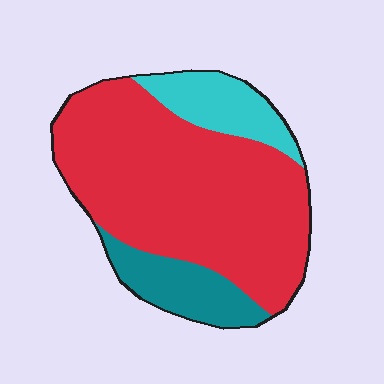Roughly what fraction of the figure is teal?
Teal takes up about one sixth (1/6) of the figure.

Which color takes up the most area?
Red, at roughly 70%.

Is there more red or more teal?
Red.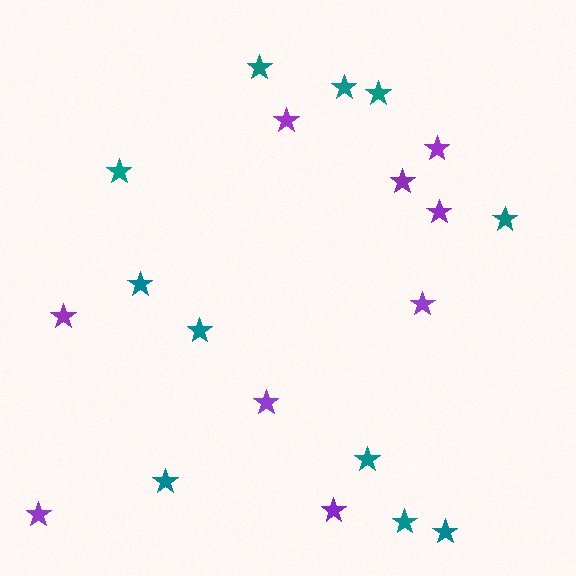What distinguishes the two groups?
There are 2 groups: one group of teal stars (11) and one group of purple stars (9).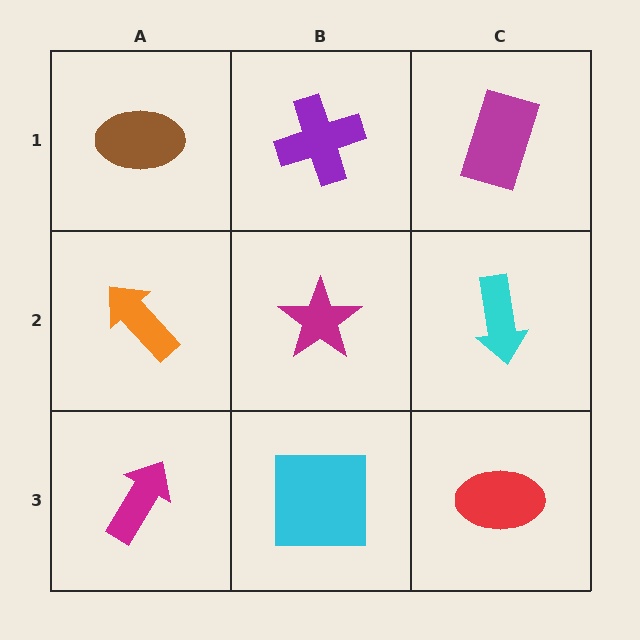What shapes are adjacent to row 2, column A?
A brown ellipse (row 1, column A), a magenta arrow (row 3, column A), a magenta star (row 2, column B).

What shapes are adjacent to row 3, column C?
A cyan arrow (row 2, column C), a cyan square (row 3, column B).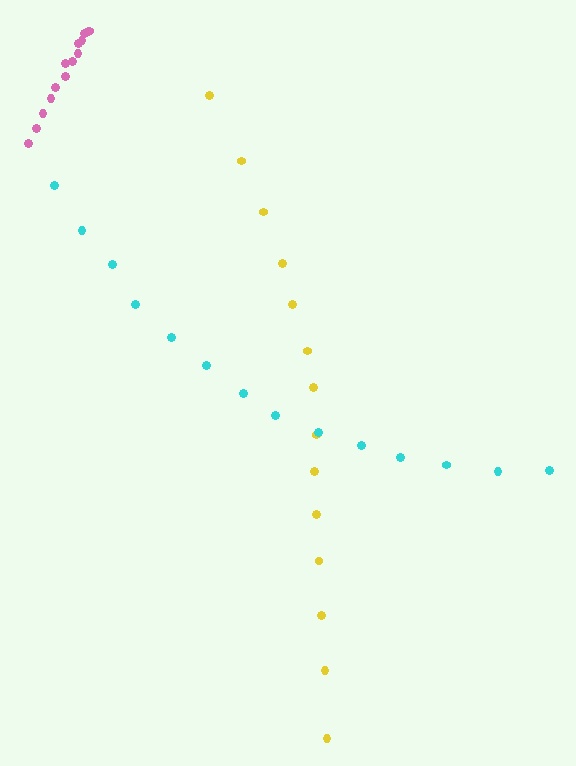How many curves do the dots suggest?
There are 3 distinct paths.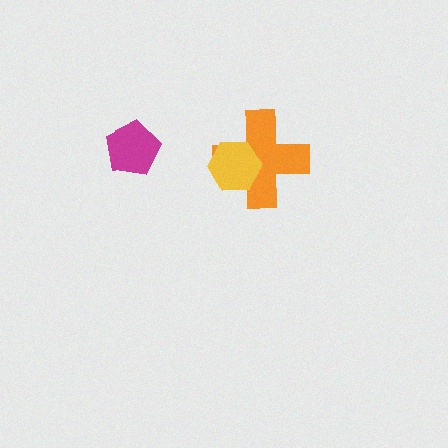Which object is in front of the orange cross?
The yellow hexagon is in front of the orange cross.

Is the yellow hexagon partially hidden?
No, no other shape covers it.